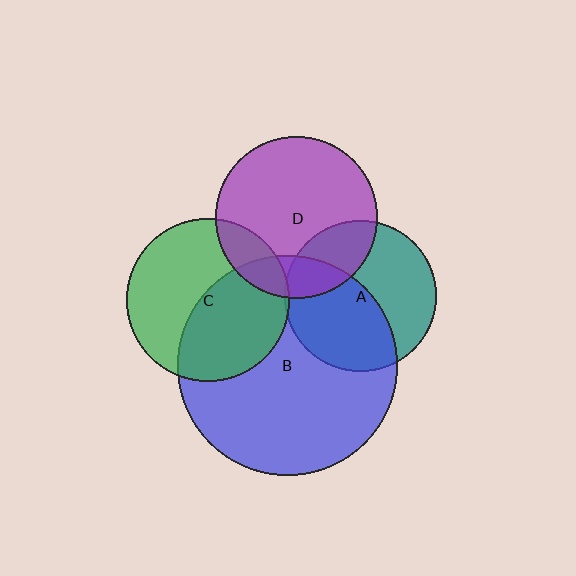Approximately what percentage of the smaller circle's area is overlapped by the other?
Approximately 50%.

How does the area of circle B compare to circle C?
Approximately 1.8 times.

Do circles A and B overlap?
Yes.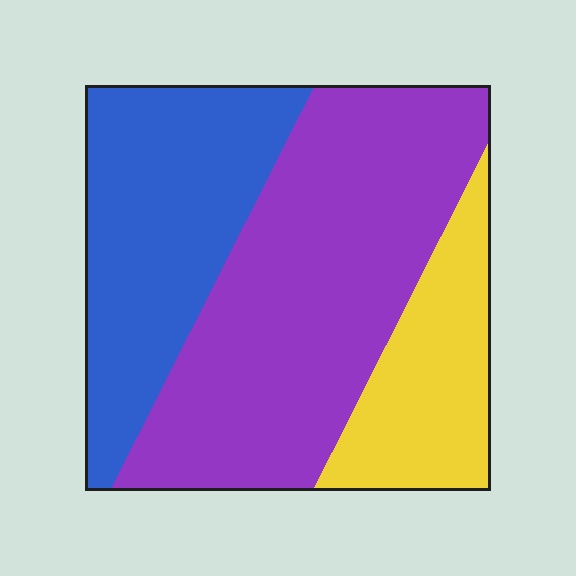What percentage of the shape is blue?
Blue covers 31% of the shape.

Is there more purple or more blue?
Purple.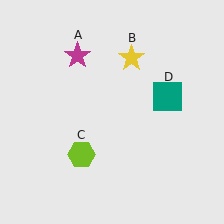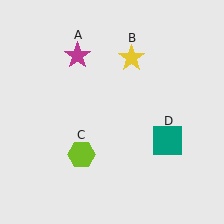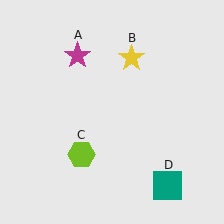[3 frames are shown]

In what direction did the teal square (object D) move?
The teal square (object D) moved down.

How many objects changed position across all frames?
1 object changed position: teal square (object D).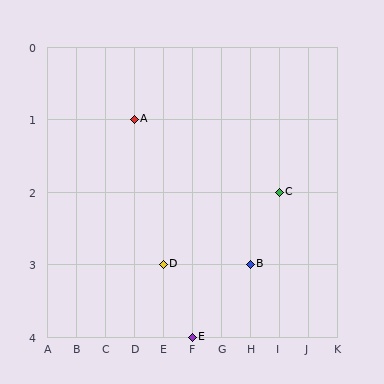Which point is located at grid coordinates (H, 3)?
Point B is at (H, 3).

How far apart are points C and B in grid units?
Points C and B are 1 column and 1 row apart (about 1.4 grid units diagonally).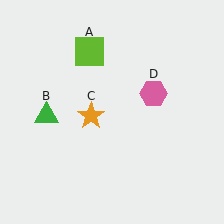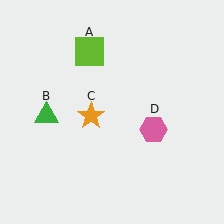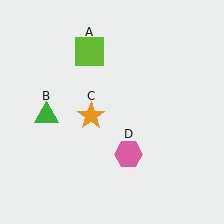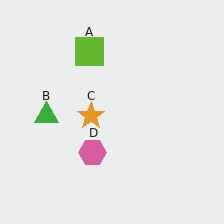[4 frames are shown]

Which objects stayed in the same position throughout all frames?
Lime square (object A) and green triangle (object B) and orange star (object C) remained stationary.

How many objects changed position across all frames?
1 object changed position: pink hexagon (object D).